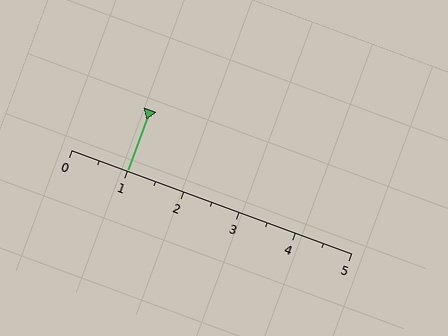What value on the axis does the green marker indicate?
The marker indicates approximately 1.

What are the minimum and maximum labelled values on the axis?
The axis runs from 0 to 5.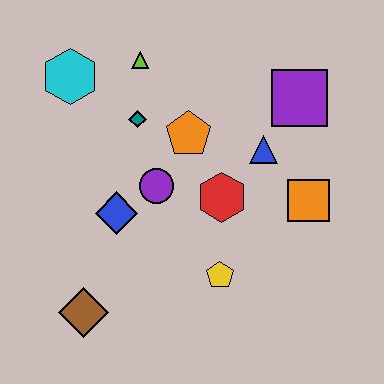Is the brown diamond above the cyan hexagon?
No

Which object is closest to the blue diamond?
The purple circle is closest to the blue diamond.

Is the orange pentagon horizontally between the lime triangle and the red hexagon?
Yes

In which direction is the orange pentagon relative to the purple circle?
The orange pentagon is above the purple circle.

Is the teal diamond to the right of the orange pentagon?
No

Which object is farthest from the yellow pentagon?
The cyan hexagon is farthest from the yellow pentagon.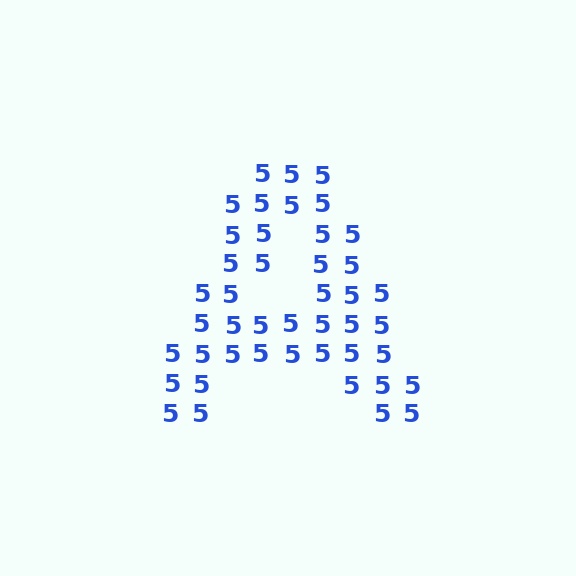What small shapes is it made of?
It is made of small digit 5's.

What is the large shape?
The large shape is the letter A.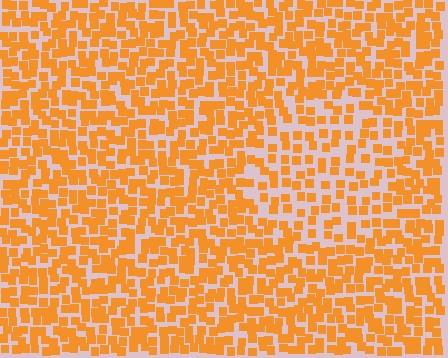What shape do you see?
I see a circle.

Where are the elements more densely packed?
The elements are more densely packed outside the circle boundary.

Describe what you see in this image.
The image contains small orange elements arranged at two different densities. A circle-shaped region is visible where the elements are less densely packed than the surrounding area.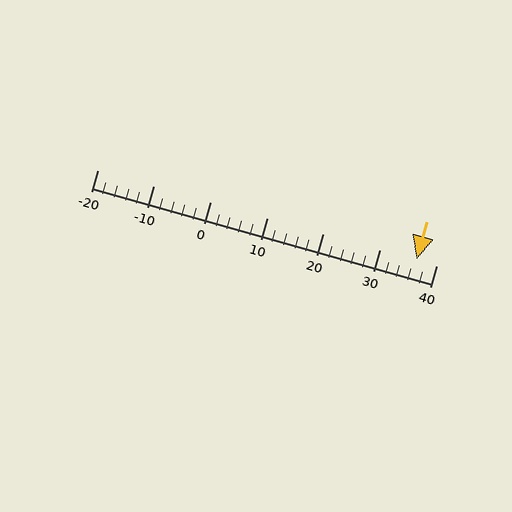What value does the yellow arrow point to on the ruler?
The yellow arrow points to approximately 36.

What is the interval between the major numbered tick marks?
The major tick marks are spaced 10 units apart.